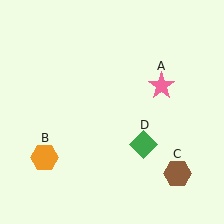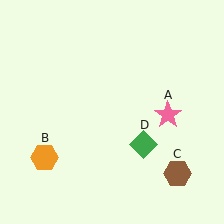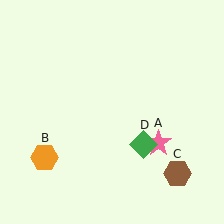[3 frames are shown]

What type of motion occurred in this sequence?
The pink star (object A) rotated clockwise around the center of the scene.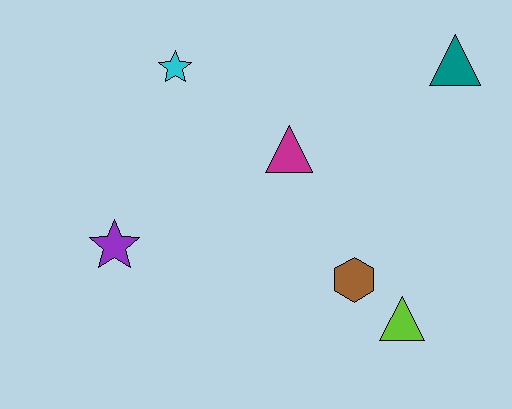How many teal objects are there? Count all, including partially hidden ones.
There is 1 teal object.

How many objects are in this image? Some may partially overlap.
There are 6 objects.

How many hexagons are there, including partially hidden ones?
There is 1 hexagon.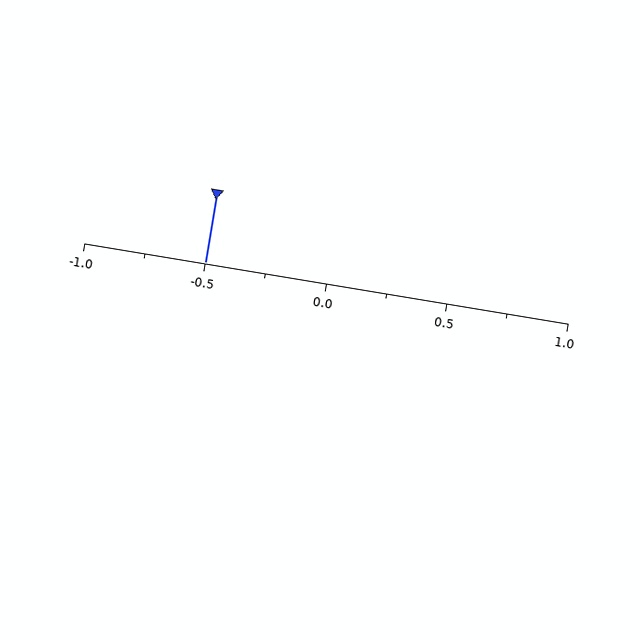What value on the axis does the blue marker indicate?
The marker indicates approximately -0.5.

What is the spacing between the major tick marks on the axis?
The major ticks are spaced 0.5 apart.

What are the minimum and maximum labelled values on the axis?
The axis runs from -1.0 to 1.0.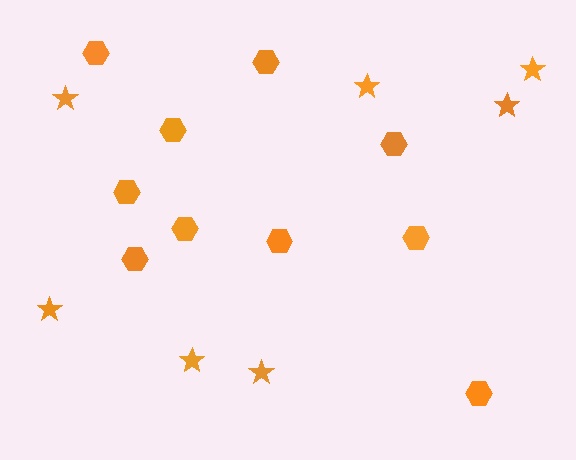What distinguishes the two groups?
There are 2 groups: one group of hexagons (10) and one group of stars (7).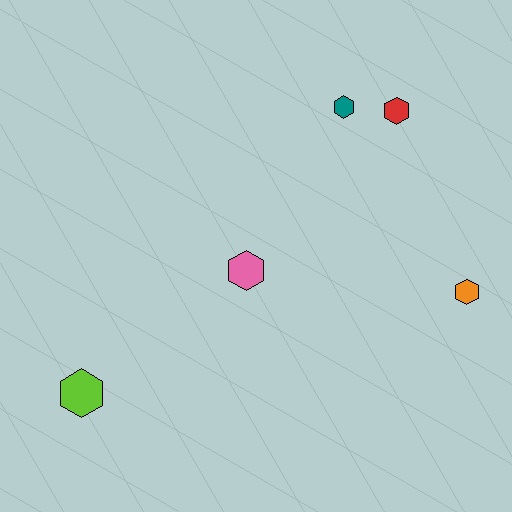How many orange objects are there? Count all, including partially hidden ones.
There is 1 orange object.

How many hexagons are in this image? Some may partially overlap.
There are 5 hexagons.